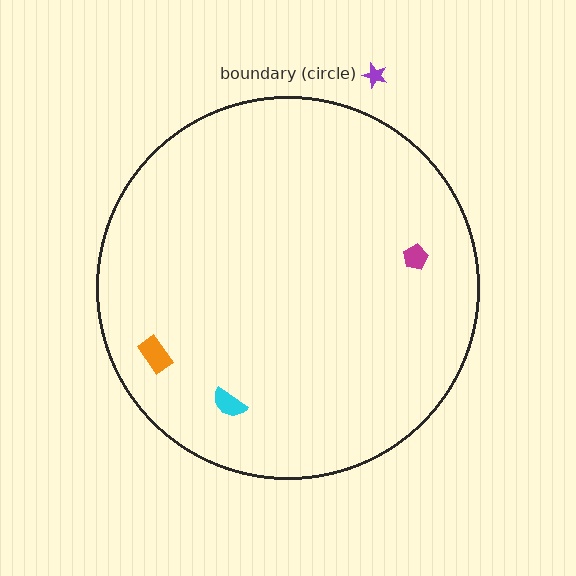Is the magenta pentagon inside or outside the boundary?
Inside.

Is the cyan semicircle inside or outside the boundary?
Inside.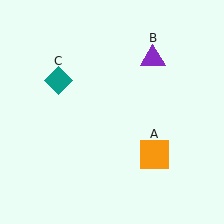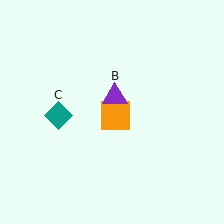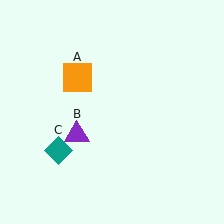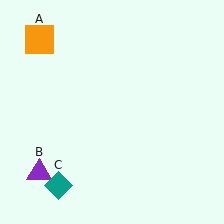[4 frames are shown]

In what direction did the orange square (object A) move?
The orange square (object A) moved up and to the left.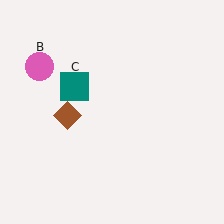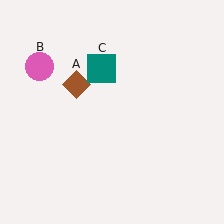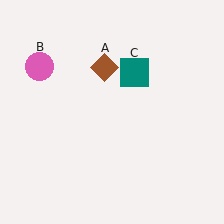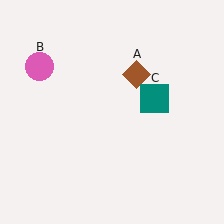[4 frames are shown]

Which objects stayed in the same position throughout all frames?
Pink circle (object B) remained stationary.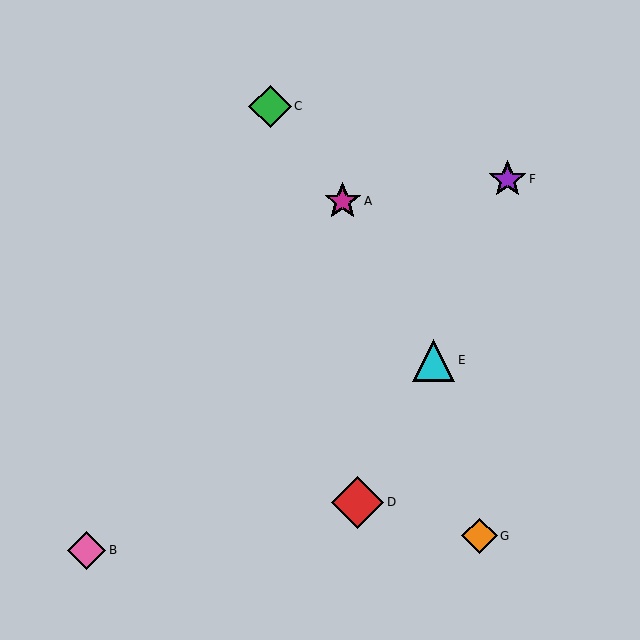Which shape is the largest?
The red diamond (labeled D) is the largest.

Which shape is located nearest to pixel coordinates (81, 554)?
The pink diamond (labeled B) at (87, 550) is nearest to that location.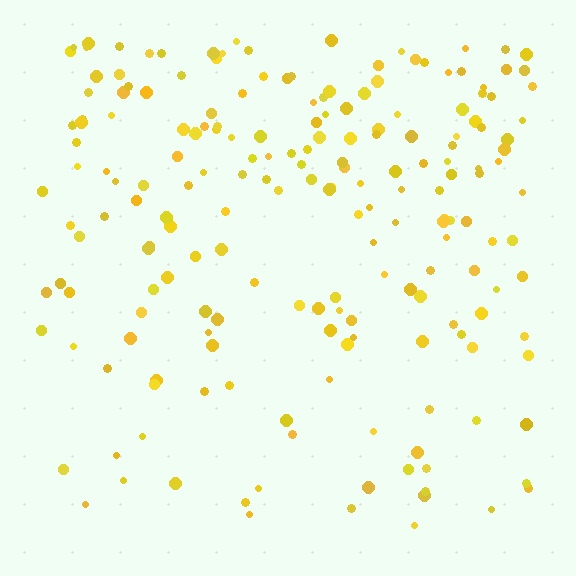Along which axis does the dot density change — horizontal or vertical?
Vertical.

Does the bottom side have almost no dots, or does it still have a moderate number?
Still a moderate number, just noticeably fewer than the top.